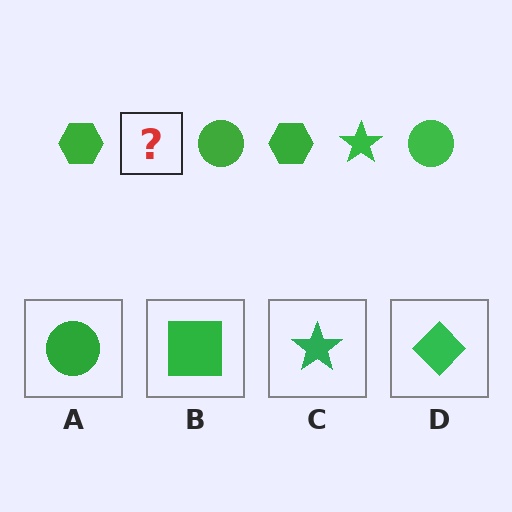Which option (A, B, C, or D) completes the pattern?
C.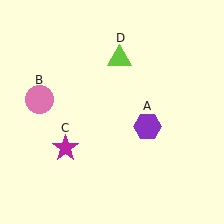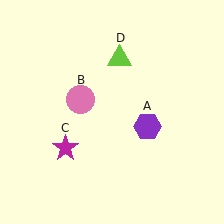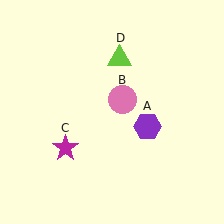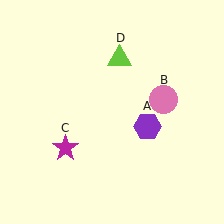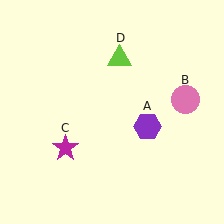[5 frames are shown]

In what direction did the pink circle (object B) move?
The pink circle (object B) moved right.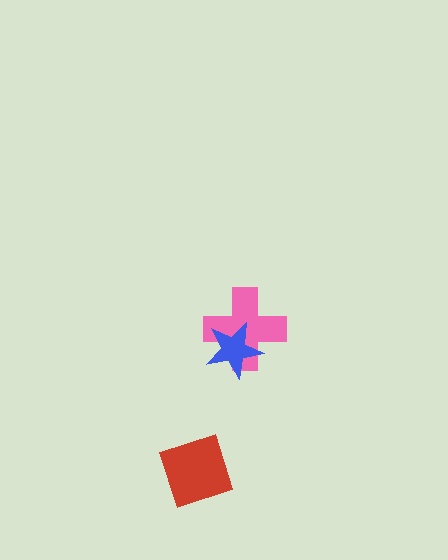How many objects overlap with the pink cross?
1 object overlaps with the pink cross.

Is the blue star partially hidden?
No, no other shape covers it.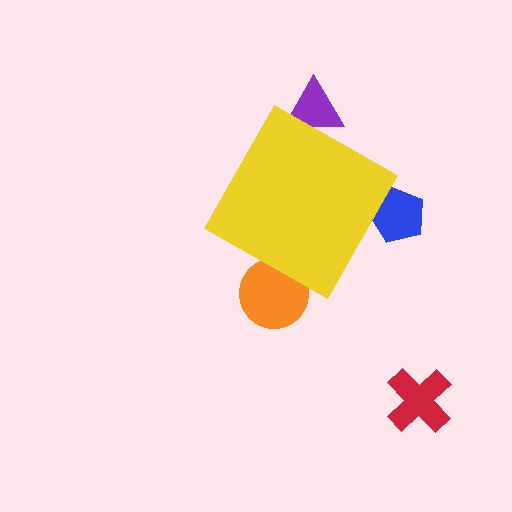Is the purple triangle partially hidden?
Yes, the purple triangle is partially hidden behind the yellow diamond.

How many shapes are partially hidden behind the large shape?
3 shapes are partially hidden.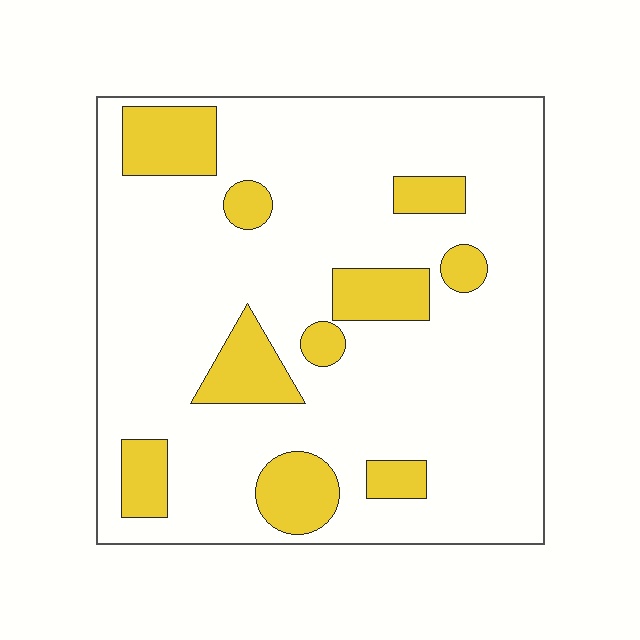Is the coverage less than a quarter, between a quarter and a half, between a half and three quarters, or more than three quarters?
Less than a quarter.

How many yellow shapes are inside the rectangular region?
10.